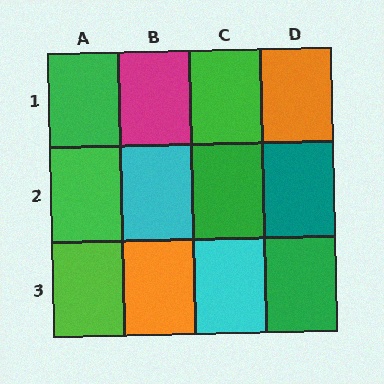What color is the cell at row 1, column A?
Green.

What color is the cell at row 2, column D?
Teal.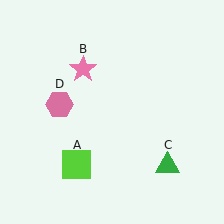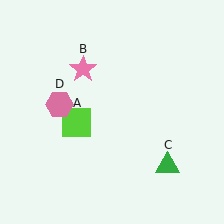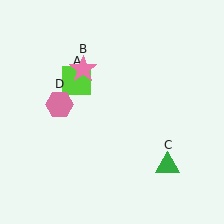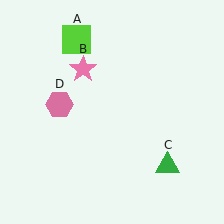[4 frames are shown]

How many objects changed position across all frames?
1 object changed position: lime square (object A).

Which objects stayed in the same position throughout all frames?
Pink star (object B) and green triangle (object C) and pink hexagon (object D) remained stationary.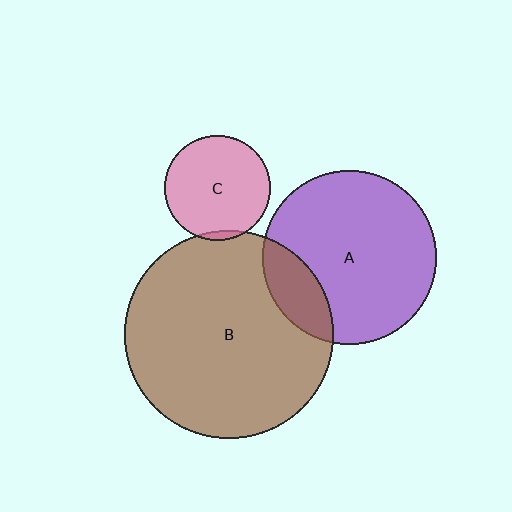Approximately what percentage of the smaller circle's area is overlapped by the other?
Approximately 20%.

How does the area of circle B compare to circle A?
Approximately 1.4 times.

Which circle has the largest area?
Circle B (brown).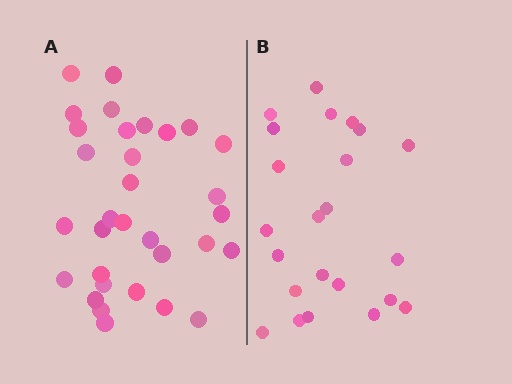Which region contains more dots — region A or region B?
Region A (the left region) has more dots.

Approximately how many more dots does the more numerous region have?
Region A has roughly 8 or so more dots than region B.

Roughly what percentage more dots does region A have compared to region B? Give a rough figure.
About 40% more.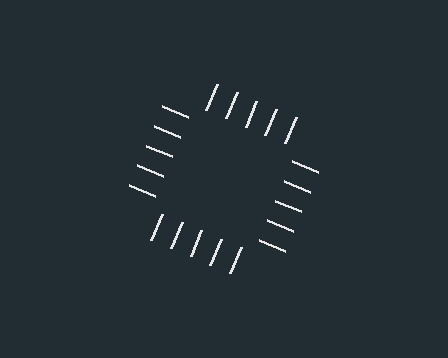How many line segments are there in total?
20 — 5 along each of the 4 edges.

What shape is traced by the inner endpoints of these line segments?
An illusory square — the line segments terminate on its edges but no continuous stroke is drawn.